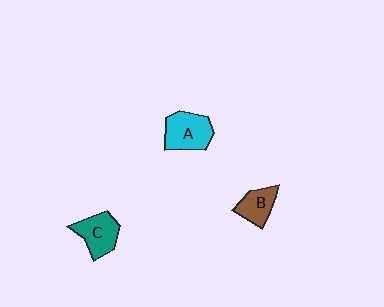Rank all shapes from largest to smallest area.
From largest to smallest: A (cyan), C (teal), B (brown).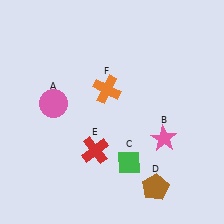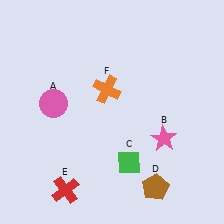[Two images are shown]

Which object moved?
The red cross (E) moved down.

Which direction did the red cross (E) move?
The red cross (E) moved down.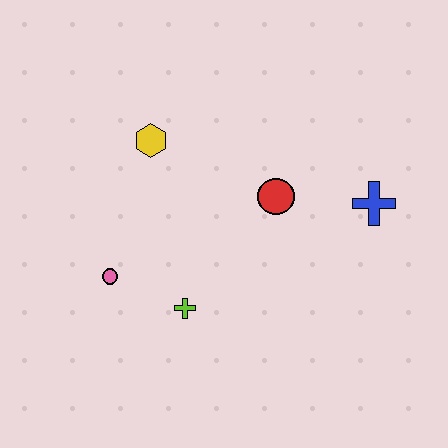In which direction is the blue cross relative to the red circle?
The blue cross is to the right of the red circle.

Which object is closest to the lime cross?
The pink circle is closest to the lime cross.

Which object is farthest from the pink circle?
The blue cross is farthest from the pink circle.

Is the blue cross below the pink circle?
No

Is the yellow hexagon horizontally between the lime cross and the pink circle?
Yes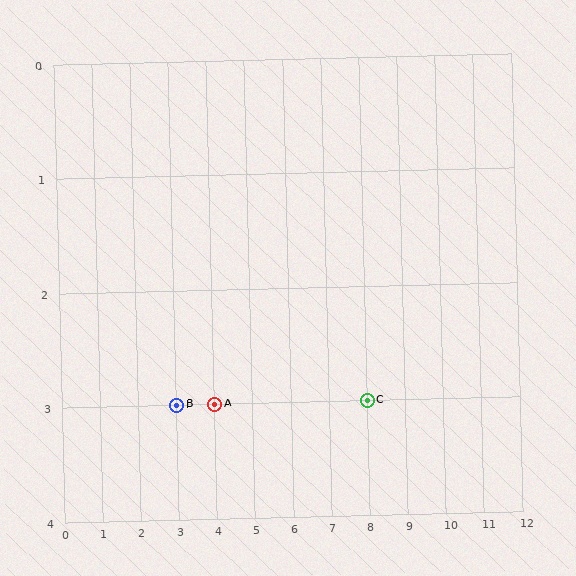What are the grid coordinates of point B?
Point B is at grid coordinates (3, 3).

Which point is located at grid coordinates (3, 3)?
Point B is at (3, 3).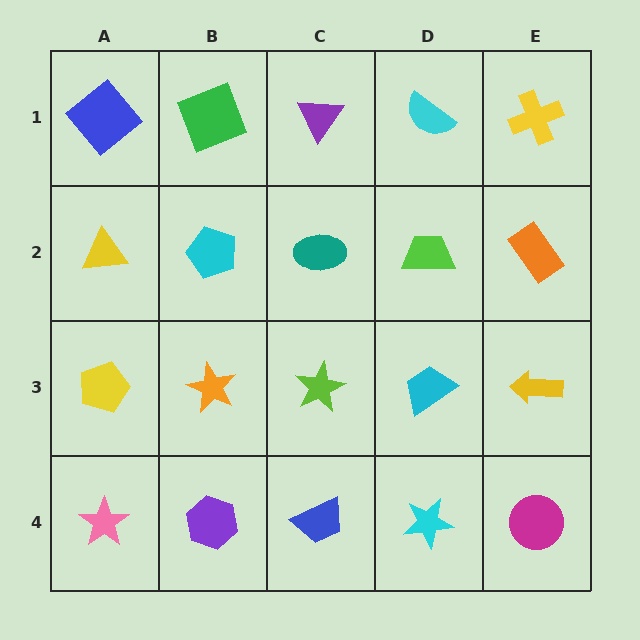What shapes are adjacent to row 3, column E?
An orange rectangle (row 2, column E), a magenta circle (row 4, column E), a cyan trapezoid (row 3, column D).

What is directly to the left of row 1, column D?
A purple triangle.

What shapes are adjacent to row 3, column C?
A teal ellipse (row 2, column C), a blue trapezoid (row 4, column C), an orange star (row 3, column B), a cyan trapezoid (row 3, column D).